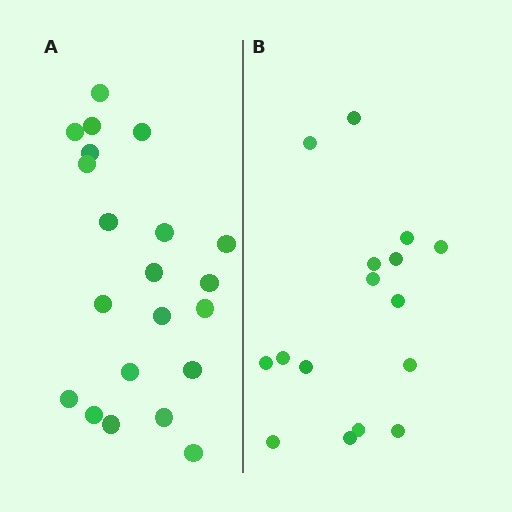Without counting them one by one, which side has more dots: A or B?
Region A (the left region) has more dots.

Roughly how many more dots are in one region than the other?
Region A has about 5 more dots than region B.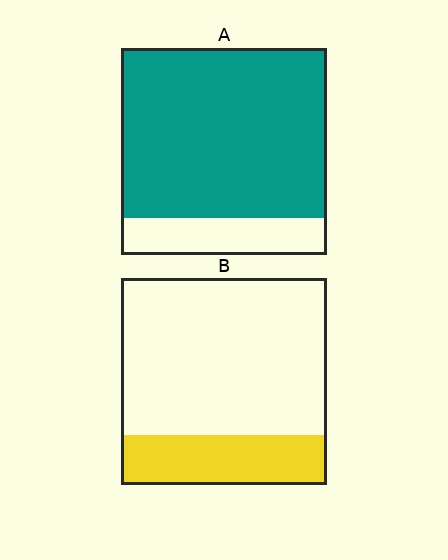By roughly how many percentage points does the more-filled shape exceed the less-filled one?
By roughly 60 percentage points (A over B).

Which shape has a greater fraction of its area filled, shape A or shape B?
Shape A.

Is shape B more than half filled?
No.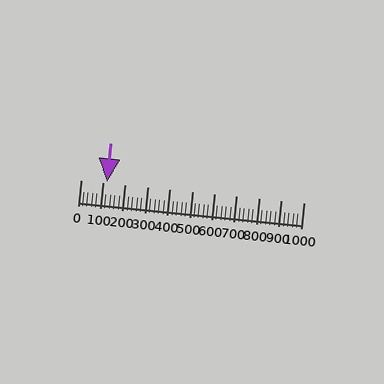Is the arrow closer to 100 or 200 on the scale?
The arrow is closer to 100.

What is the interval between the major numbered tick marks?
The major tick marks are spaced 100 units apart.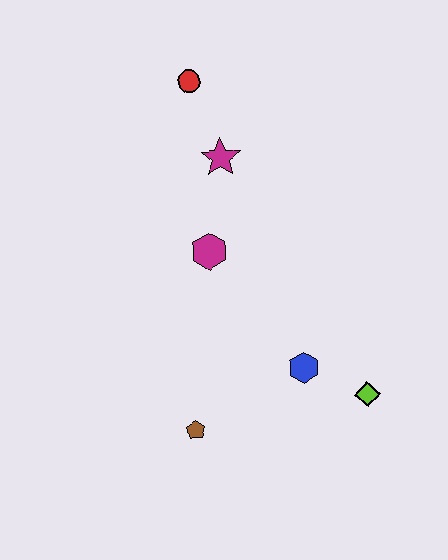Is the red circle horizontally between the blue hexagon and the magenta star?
No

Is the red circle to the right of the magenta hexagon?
No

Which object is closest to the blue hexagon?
The lime diamond is closest to the blue hexagon.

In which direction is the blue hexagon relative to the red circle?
The blue hexagon is below the red circle.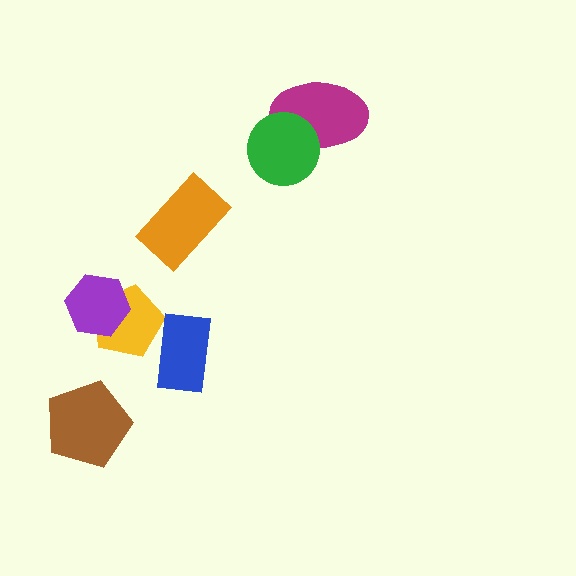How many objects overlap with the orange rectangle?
0 objects overlap with the orange rectangle.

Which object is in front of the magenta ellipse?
The green circle is in front of the magenta ellipse.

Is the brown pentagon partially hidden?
No, no other shape covers it.